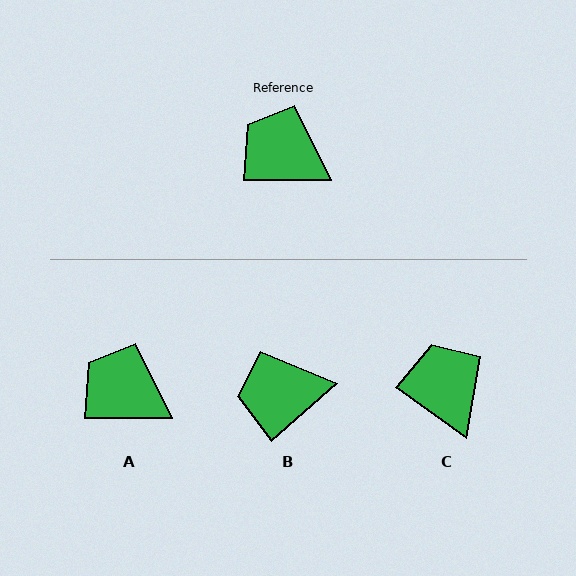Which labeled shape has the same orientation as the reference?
A.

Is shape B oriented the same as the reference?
No, it is off by about 41 degrees.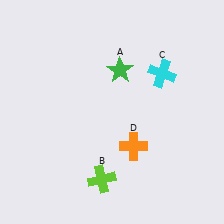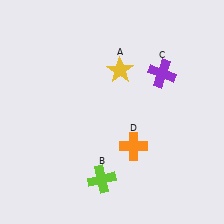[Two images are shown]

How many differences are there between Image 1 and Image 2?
There are 2 differences between the two images.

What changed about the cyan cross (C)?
In Image 1, C is cyan. In Image 2, it changed to purple.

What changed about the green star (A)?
In Image 1, A is green. In Image 2, it changed to yellow.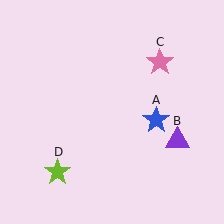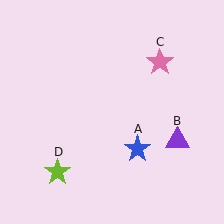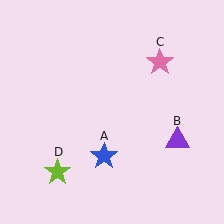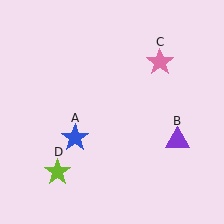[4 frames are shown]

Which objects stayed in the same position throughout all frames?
Purple triangle (object B) and pink star (object C) and lime star (object D) remained stationary.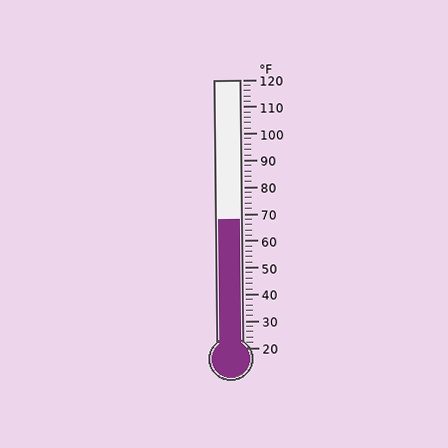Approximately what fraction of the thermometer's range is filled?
The thermometer is filled to approximately 50% of its range.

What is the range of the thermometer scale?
The thermometer scale ranges from 20°F to 120°F.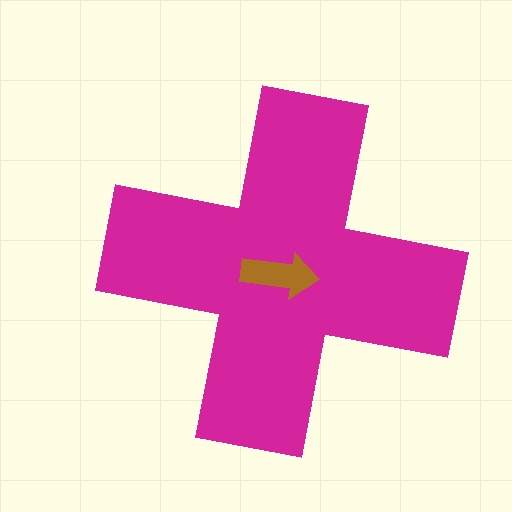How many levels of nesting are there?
2.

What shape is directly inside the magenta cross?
The brown arrow.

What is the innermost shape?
The brown arrow.